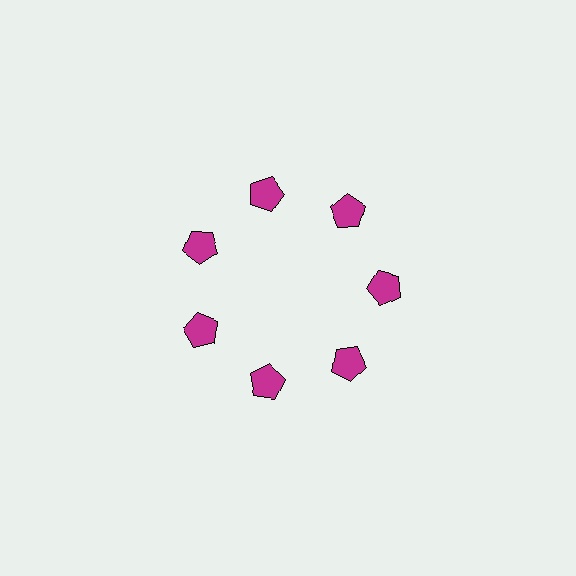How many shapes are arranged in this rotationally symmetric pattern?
There are 7 shapes, arranged in 7 groups of 1.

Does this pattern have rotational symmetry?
Yes, this pattern has 7-fold rotational symmetry. It looks the same after rotating 51 degrees around the center.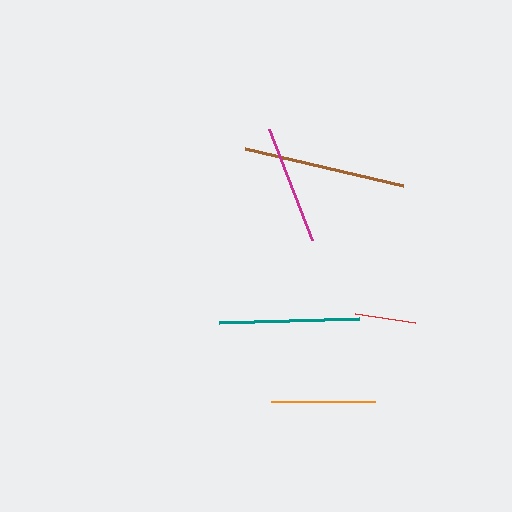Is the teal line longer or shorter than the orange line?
The teal line is longer than the orange line.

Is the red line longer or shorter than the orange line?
The orange line is longer than the red line.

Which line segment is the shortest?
The red line is the shortest at approximately 61 pixels.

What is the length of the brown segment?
The brown segment is approximately 162 pixels long.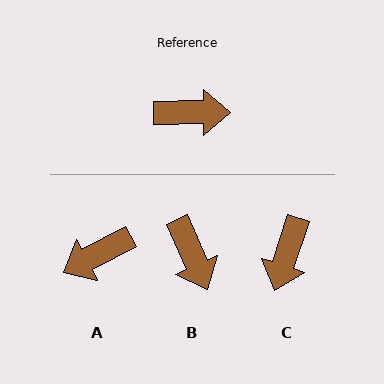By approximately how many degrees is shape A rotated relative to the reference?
Approximately 153 degrees clockwise.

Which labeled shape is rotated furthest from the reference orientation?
A, about 153 degrees away.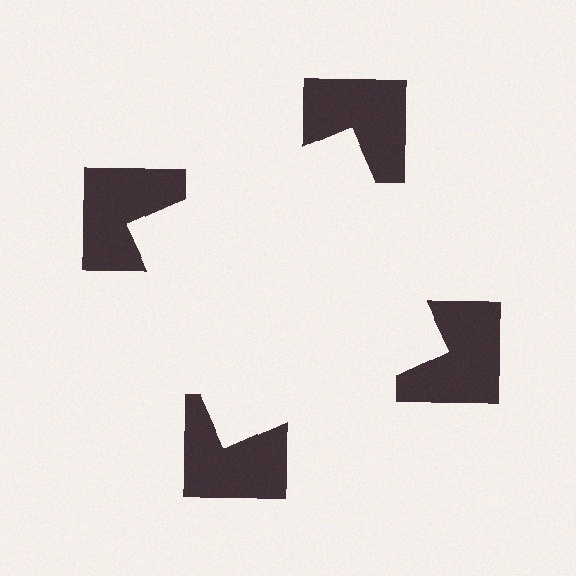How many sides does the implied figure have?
4 sides.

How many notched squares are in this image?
There are 4 — one at each vertex of the illusory square.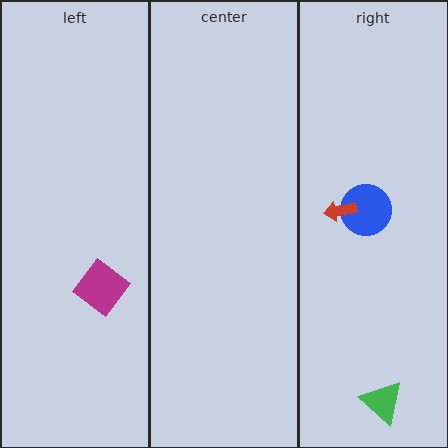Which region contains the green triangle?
The right region.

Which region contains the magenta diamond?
The left region.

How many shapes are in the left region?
1.